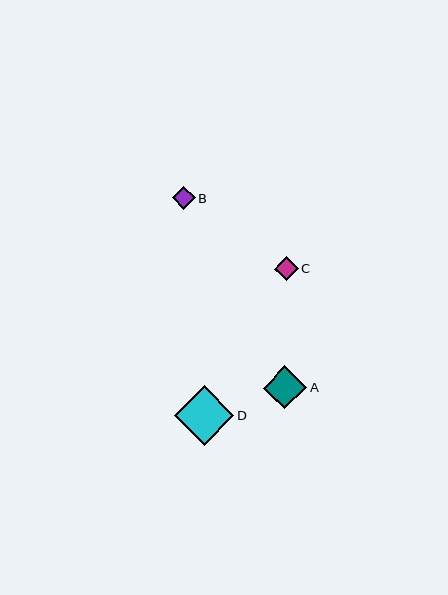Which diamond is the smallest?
Diamond B is the smallest with a size of approximately 23 pixels.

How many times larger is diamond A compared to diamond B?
Diamond A is approximately 1.9 times the size of diamond B.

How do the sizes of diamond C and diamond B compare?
Diamond C and diamond B are approximately the same size.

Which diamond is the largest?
Diamond D is the largest with a size of approximately 60 pixels.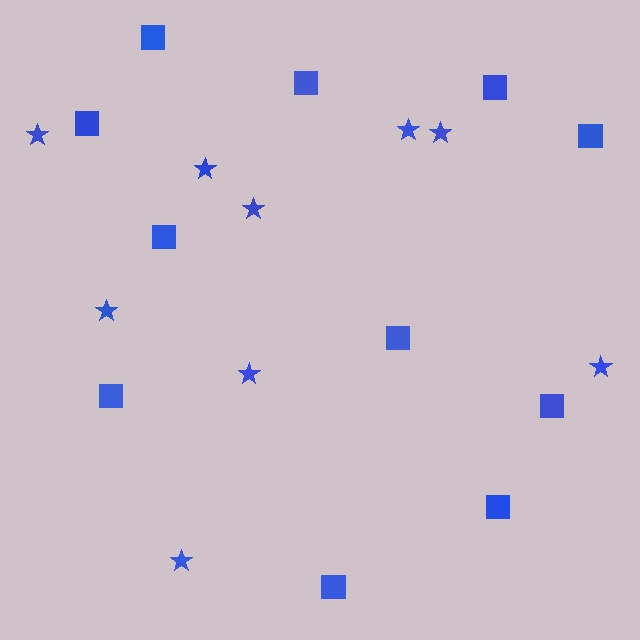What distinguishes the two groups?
There are 2 groups: one group of squares (11) and one group of stars (9).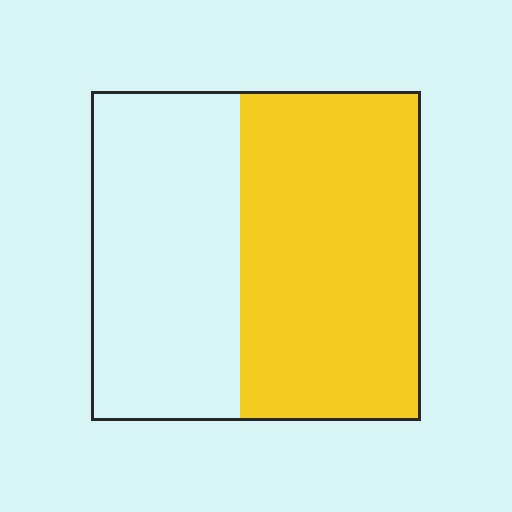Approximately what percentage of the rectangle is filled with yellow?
Approximately 55%.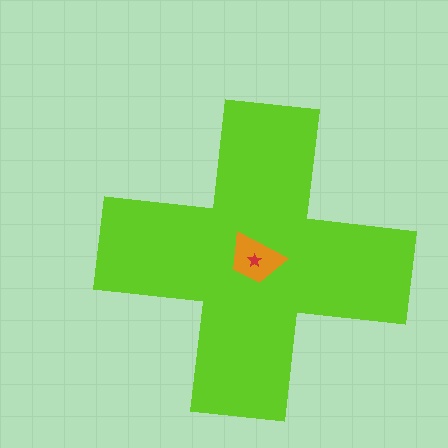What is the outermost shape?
The lime cross.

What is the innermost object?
The red star.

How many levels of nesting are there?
3.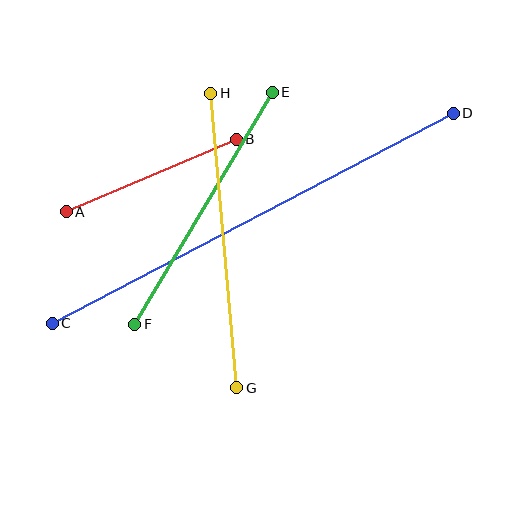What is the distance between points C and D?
The distance is approximately 453 pixels.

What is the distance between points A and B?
The distance is approximately 185 pixels.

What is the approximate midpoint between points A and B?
The midpoint is at approximately (151, 176) pixels.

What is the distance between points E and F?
The distance is approximately 269 pixels.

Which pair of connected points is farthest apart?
Points C and D are farthest apart.